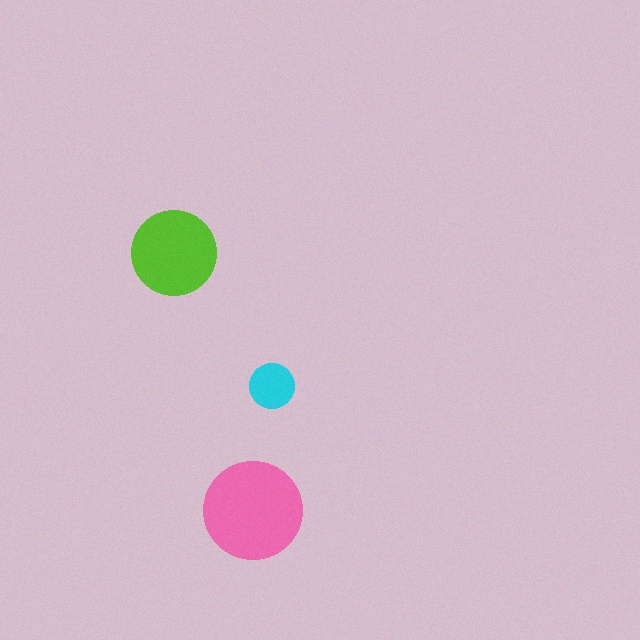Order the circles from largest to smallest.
the pink one, the lime one, the cyan one.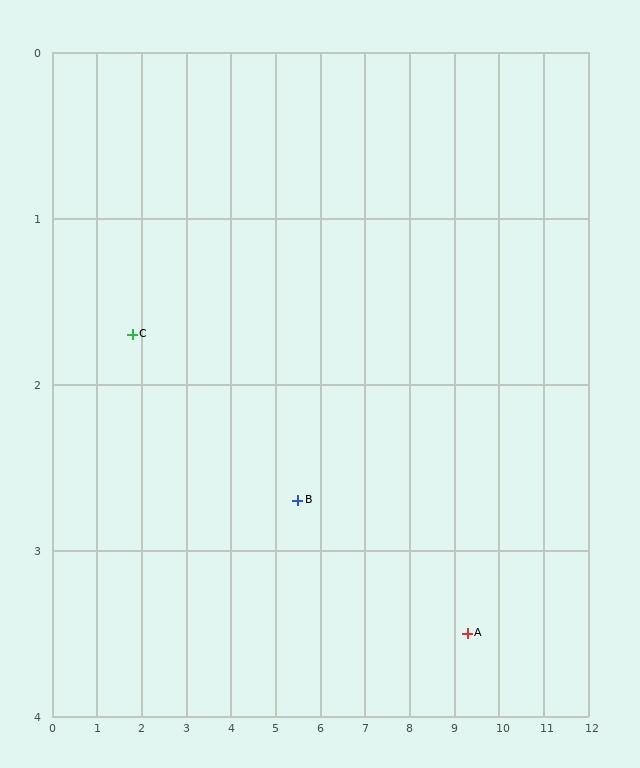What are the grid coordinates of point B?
Point B is at approximately (5.5, 2.7).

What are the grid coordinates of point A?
Point A is at approximately (9.3, 3.5).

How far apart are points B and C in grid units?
Points B and C are about 3.8 grid units apart.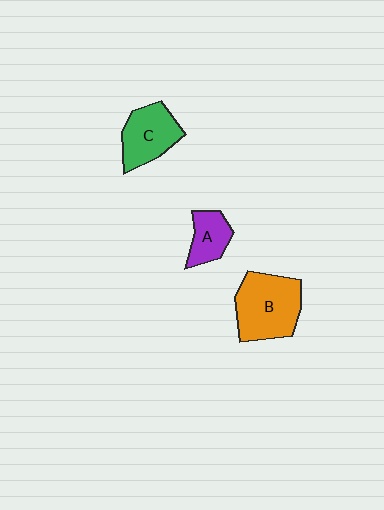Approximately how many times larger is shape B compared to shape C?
Approximately 1.4 times.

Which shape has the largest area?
Shape B (orange).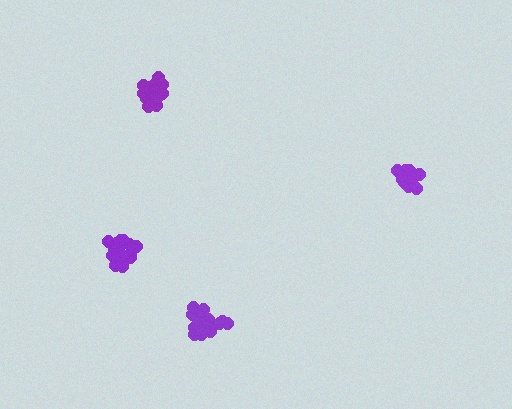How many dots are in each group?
Group 1: 20 dots, Group 2: 20 dots, Group 3: 18 dots, Group 4: 15 dots (73 total).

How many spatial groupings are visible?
There are 4 spatial groupings.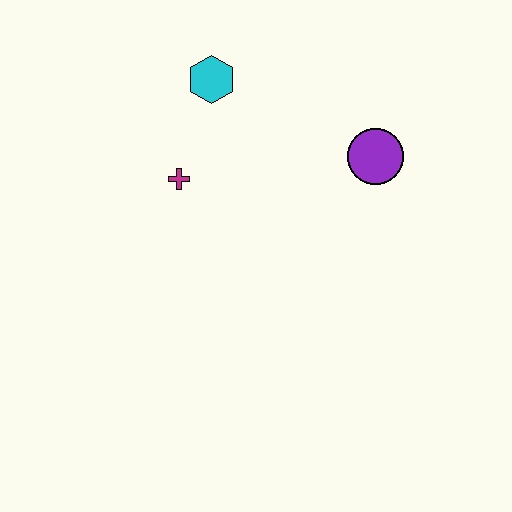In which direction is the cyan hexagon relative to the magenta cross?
The cyan hexagon is above the magenta cross.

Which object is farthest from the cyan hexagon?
The purple circle is farthest from the cyan hexagon.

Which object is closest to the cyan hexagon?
The magenta cross is closest to the cyan hexagon.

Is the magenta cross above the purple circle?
No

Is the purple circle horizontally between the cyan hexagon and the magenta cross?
No